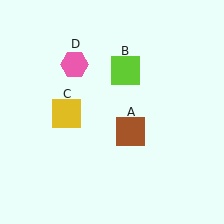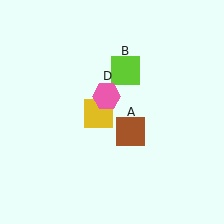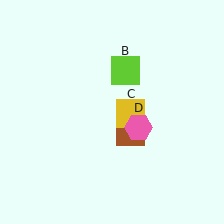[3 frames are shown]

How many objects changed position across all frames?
2 objects changed position: yellow square (object C), pink hexagon (object D).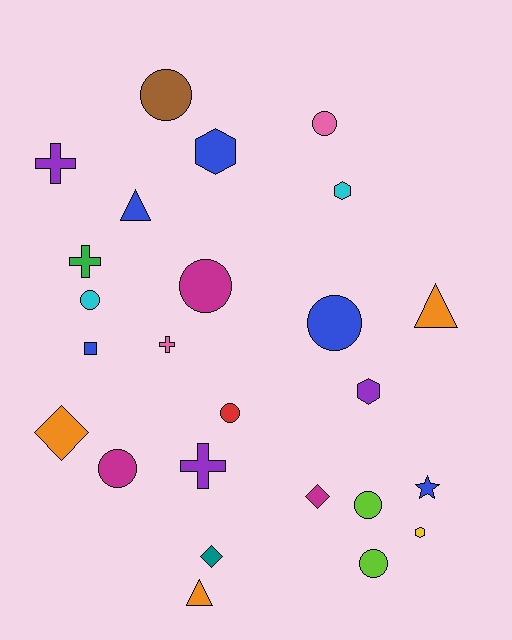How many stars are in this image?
There is 1 star.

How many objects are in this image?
There are 25 objects.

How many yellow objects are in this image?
There is 1 yellow object.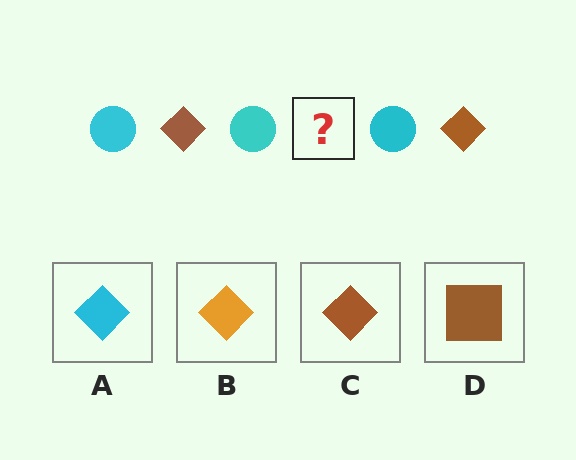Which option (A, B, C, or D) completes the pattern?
C.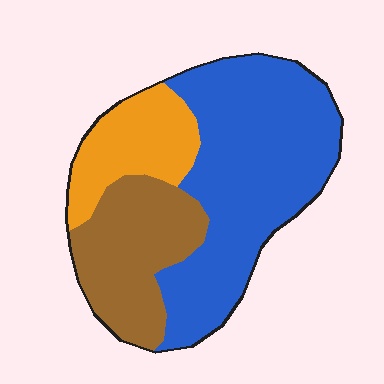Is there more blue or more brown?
Blue.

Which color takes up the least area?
Orange, at roughly 20%.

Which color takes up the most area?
Blue, at roughly 55%.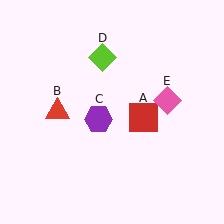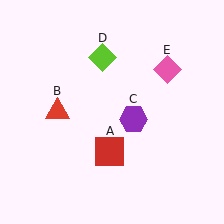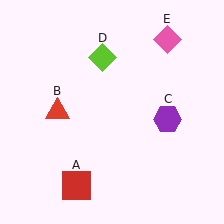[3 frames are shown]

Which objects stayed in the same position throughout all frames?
Red triangle (object B) and lime diamond (object D) remained stationary.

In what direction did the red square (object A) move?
The red square (object A) moved down and to the left.